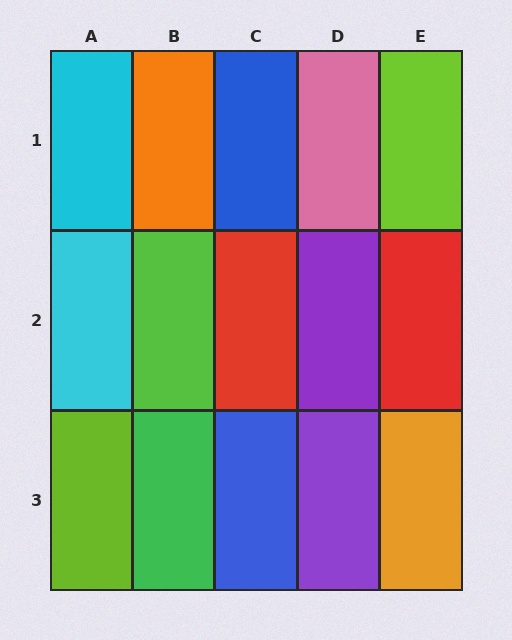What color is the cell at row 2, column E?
Red.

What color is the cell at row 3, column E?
Orange.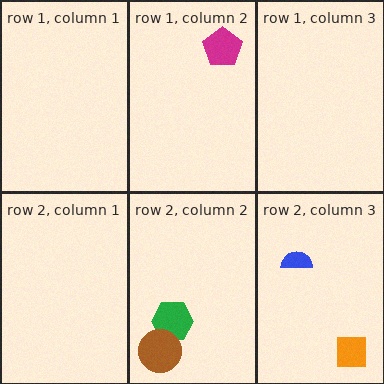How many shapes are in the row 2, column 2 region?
2.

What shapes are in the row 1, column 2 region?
The magenta pentagon.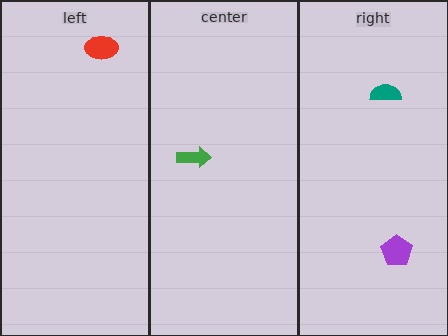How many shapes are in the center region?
1.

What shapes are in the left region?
The red ellipse.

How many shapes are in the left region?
1.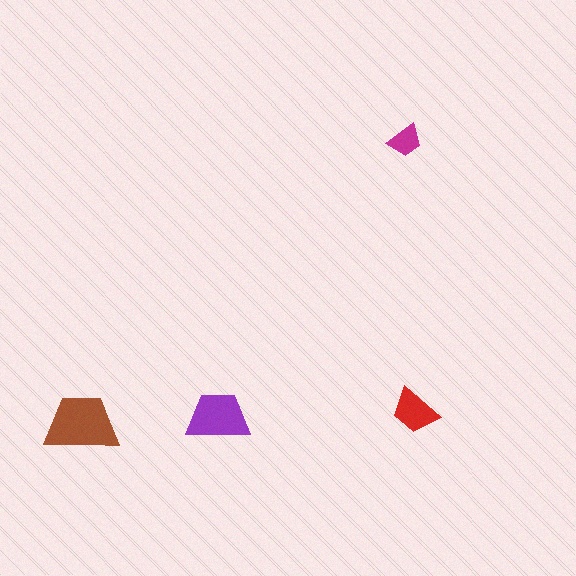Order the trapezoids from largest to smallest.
the brown one, the purple one, the red one, the magenta one.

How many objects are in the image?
There are 4 objects in the image.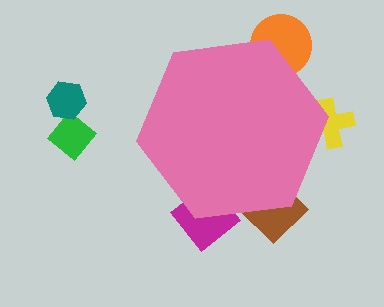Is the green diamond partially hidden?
No, the green diamond is fully visible.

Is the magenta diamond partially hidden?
Yes, the magenta diamond is partially hidden behind the pink hexagon.